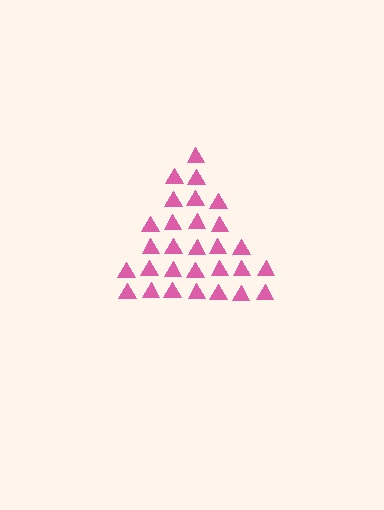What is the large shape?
The large shape is a triangle.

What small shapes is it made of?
It is made of small triangles.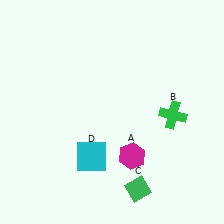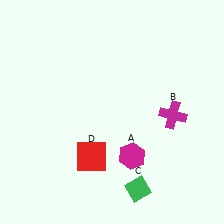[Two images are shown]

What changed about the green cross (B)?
In Image 1, B is green. In Image 2, it changed to magenta.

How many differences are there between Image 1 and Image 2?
There are 2 differences between the two images.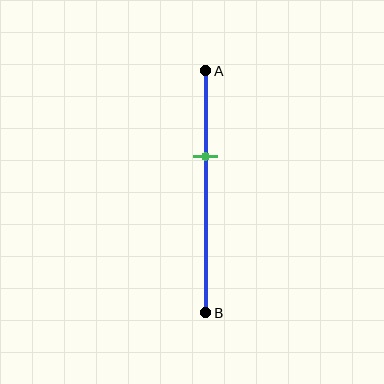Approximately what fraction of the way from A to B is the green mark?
The green mark is approximately 35% of the way from A to B.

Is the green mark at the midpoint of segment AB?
No, the mark is at about 35% from A, not at the 50% midpoint.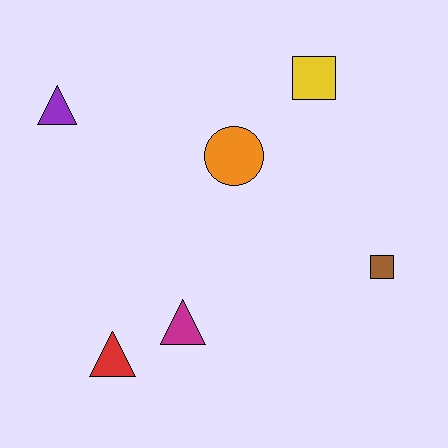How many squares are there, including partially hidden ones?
There are 2 squares.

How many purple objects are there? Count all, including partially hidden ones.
There is 1 purple object.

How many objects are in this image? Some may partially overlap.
There are 6 objects.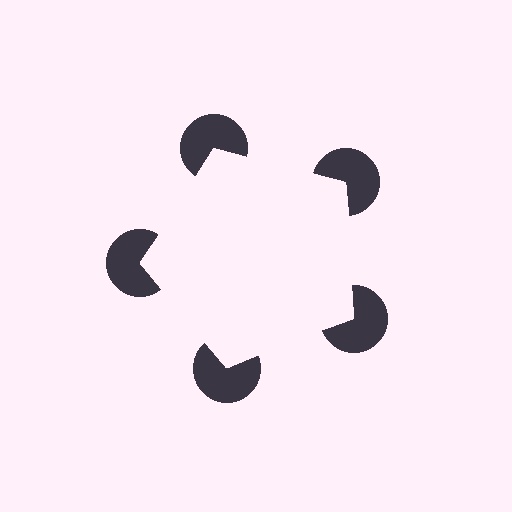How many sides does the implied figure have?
5 sides.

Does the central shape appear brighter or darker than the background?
It typically appears slightly brighter than the background, even though no actual brightness change is drawn.